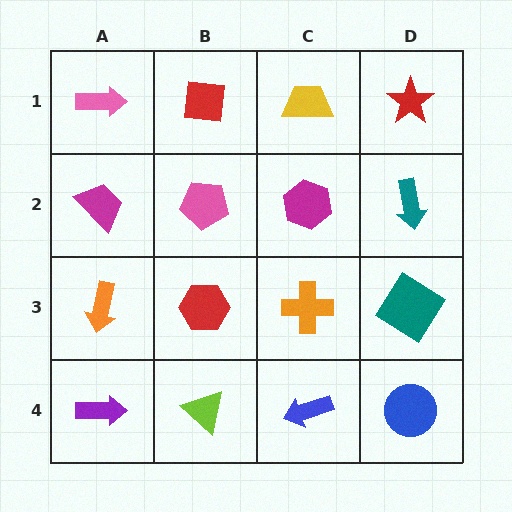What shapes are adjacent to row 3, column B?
A pink pentagon (row 2, column B), a lime triangle (row 4, column B), an orange arrow (row 3, column A), an orange cross (row 3, column C).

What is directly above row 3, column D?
A teal arrow.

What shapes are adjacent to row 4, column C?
An orange cross (row 3, column C), a lime triangle (row 4, column B), a blue circle (row 4, column D).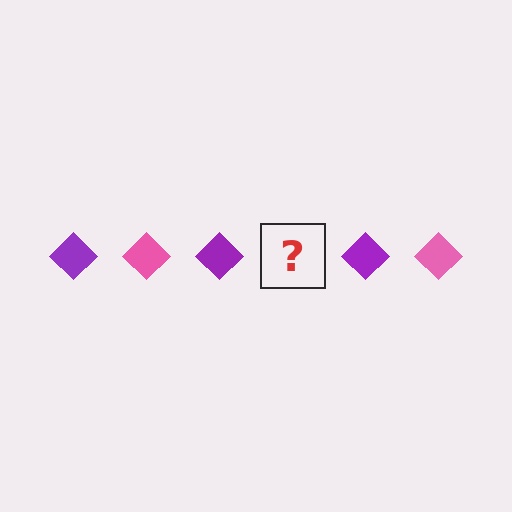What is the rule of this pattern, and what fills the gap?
The rule is that the pattern cycles through purple, pink diamonds. The gap should be filled with a pink diamond.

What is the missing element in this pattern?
The missing element is a pink diamond.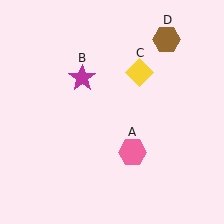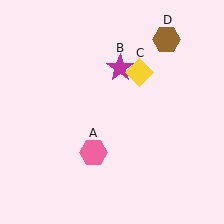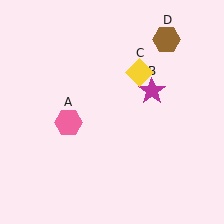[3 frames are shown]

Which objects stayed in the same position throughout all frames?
Yellow diamond (object C) and brown hexagon (object D) remained stationary.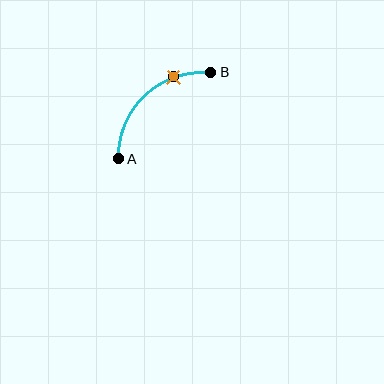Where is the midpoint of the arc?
The arc midpoint is the point on the curve farthest from the straight line joining A and B. It sits above and to the left of that line.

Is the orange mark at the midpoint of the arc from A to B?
No. The orange mark lies on the arc but is closer to endpoint B. The arc midpoint would be at the point on the curve equidistant along the arc from both A and B.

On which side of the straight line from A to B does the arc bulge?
The arc bulges above and to the left of the straight line connecting A and B.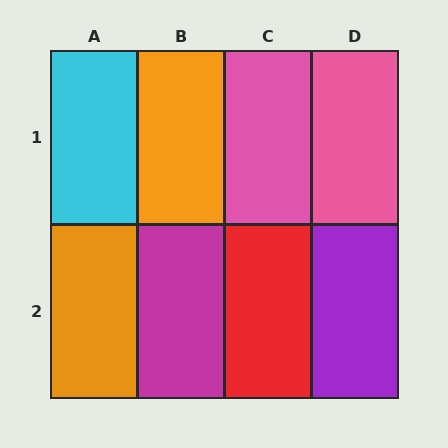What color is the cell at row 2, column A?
Orange.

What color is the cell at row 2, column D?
Purple.